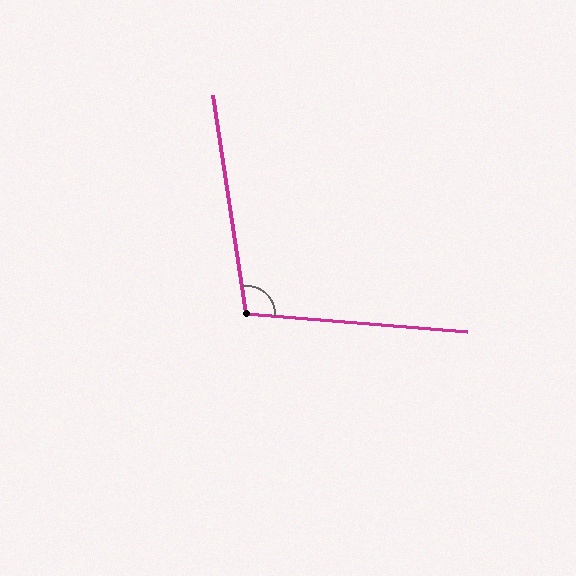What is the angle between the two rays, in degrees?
Approximately 103 degrees.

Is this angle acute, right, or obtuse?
It is obtuse.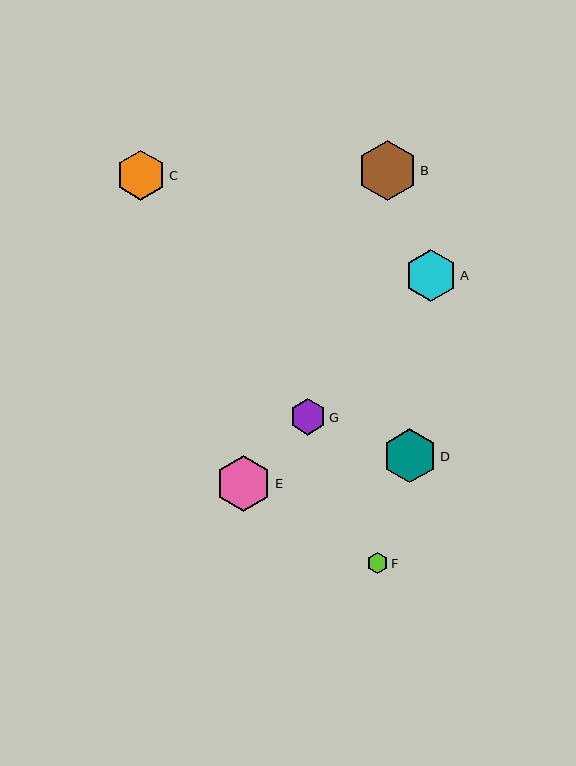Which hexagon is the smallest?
Hexagon F is the smallest with a size of approximately 21 pixels.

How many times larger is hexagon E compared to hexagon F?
Hexagon E is approximately 2.7 times the size of hexagon F.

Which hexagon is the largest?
Hexagon B is the largest with a size of approximately 60 pixels.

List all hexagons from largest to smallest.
From largest to smallest: B, E, D, A, C, G, F.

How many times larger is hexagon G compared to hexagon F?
Hexagon G is approximately 1.8 times the size of hexagon F.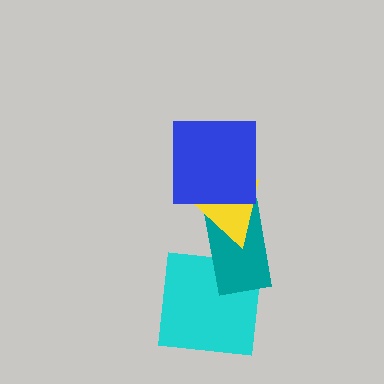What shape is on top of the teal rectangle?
The yellow triangle is on top of the teal rectangle.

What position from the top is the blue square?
The blue square is 1st from the top.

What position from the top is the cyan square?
The cyan square is 4th from the top.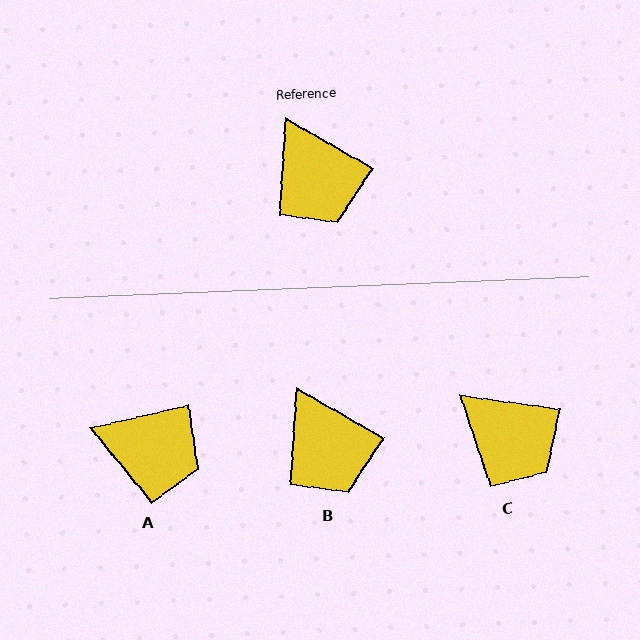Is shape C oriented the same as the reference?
No, it is off by about 22 degrees.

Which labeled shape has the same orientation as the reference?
B.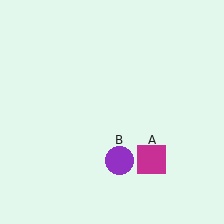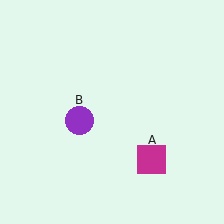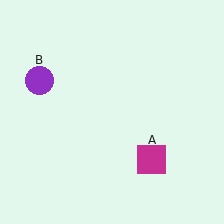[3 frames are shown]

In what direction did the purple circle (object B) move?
The purple circle (object B) moved up and to the left.